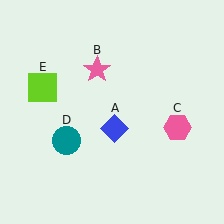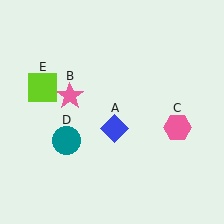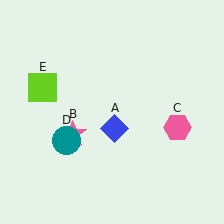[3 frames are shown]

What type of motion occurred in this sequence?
The pink star (object B) rotated counterclockwise around the center of the scene.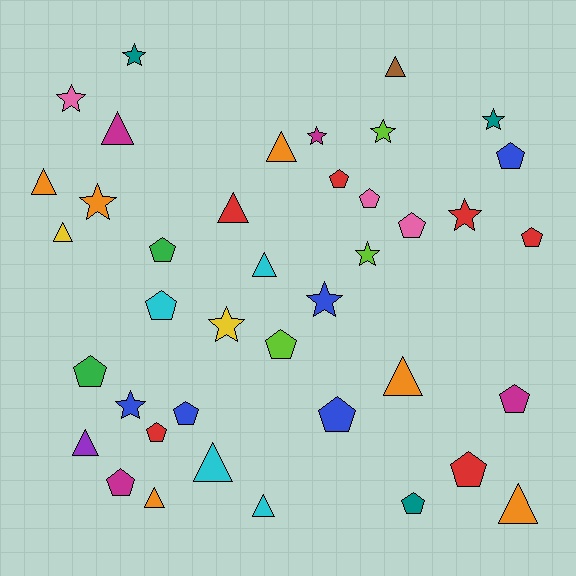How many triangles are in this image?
There are 13 triangles.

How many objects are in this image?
There are 40 objects.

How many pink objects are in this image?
There are 3 pink objects.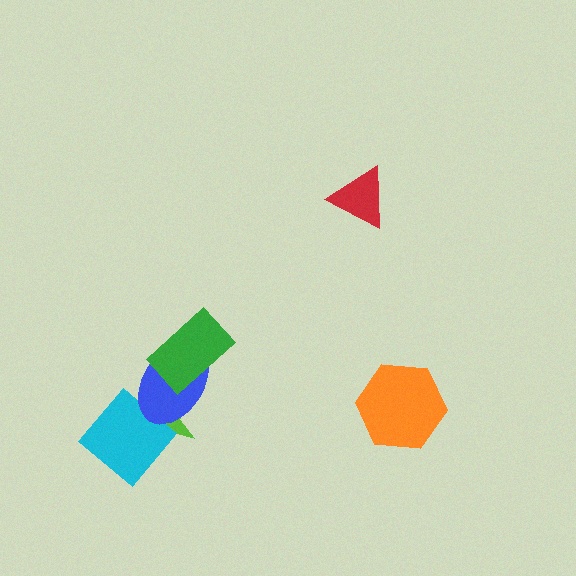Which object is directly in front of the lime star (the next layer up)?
The cyan diamond is directly in front of the lime star.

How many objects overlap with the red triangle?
0 objects overlap with the red triangle.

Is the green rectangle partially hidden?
No, no other shape covers it.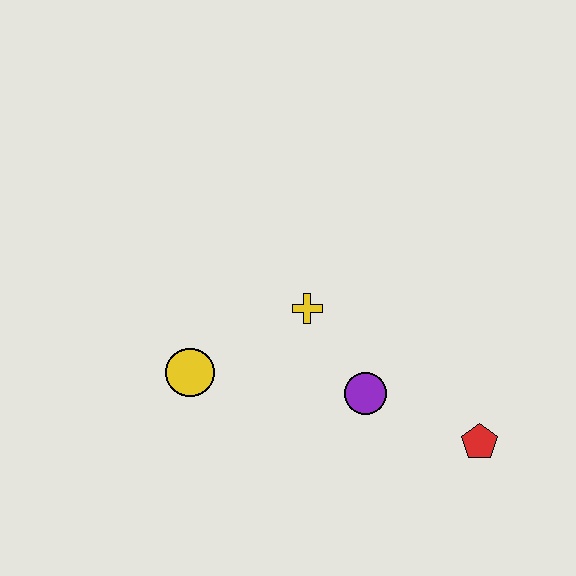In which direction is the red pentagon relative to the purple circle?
The red pentagon is to the right of the purple circle.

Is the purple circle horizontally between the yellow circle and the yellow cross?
No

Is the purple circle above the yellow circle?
No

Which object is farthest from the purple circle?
The yellow circle is farthest from the purple circle.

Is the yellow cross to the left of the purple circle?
Yes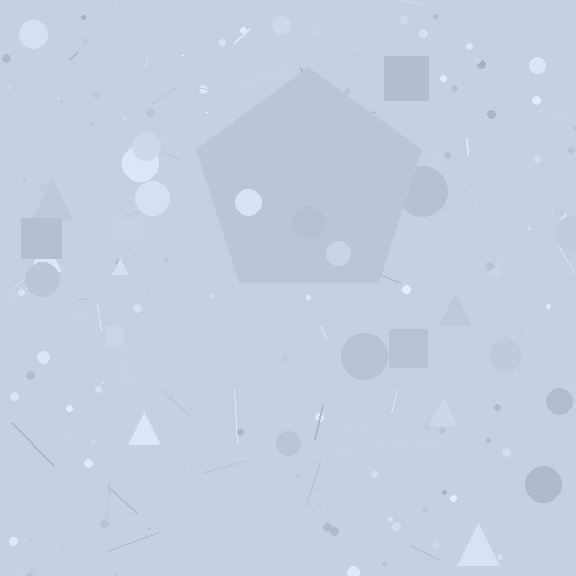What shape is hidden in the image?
A pentagon is hidden in the image.